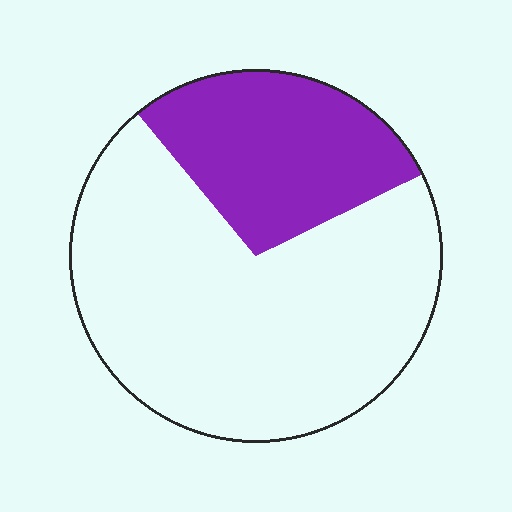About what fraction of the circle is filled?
About one quarter (1/4).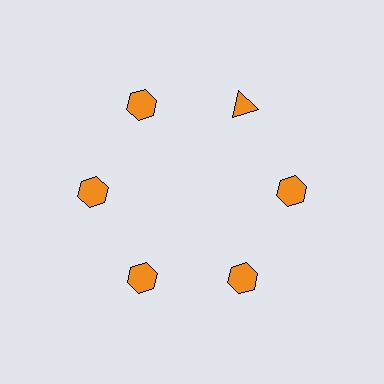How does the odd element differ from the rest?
It has a different shape: triangle instead of hexagon.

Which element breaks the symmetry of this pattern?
The orange triangle at roughly the 1 o'clock position breaks the symmetry. All other shapes are orange hexagons.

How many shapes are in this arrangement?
There are 6 shapes arranged in a ring pattern.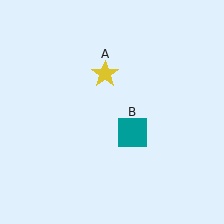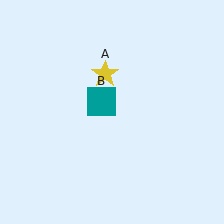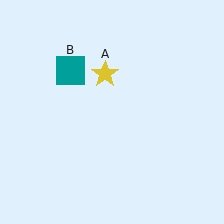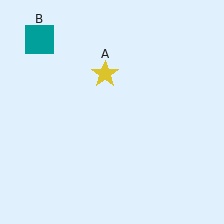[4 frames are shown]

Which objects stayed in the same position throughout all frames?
Yellow star (object A) remained stationary.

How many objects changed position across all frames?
1 object changed position: teal square (object B).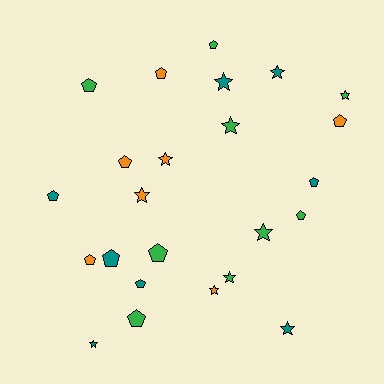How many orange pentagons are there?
There are 4 orange pentagons.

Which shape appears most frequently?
Pentagon, with 13 objects.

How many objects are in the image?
There are 24 objects.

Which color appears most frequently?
Green, with 9 objects.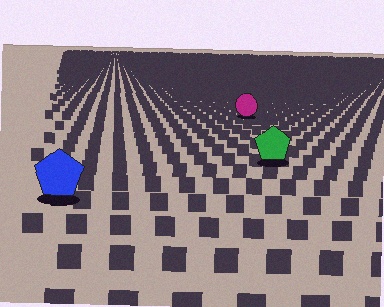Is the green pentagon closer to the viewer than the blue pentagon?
No. The blue pentagon is closer — you can tell from the texture gradient: the ground texture is coarser near it.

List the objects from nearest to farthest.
From nearest to farthest: the blue pentagon, the green pentagon, the magenta circle.